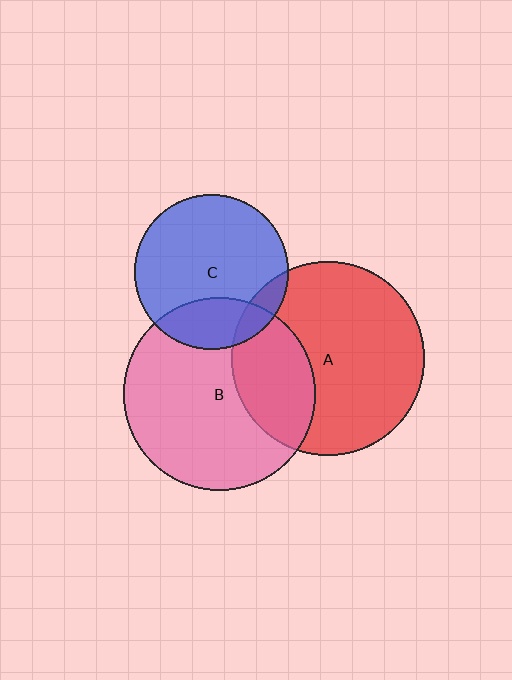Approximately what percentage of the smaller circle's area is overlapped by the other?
Approximately 30%.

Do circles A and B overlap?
Yes.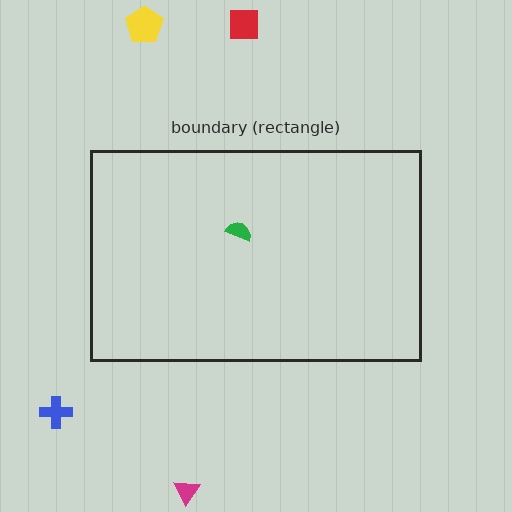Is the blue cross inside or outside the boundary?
Outside.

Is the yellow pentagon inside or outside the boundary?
Outside.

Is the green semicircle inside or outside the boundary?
Inside.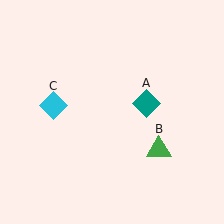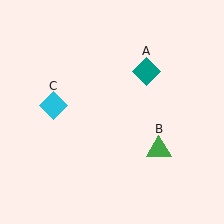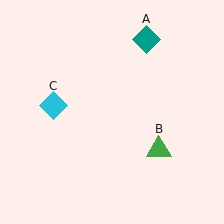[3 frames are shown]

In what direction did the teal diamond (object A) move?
The teal diamond (object A) moved up.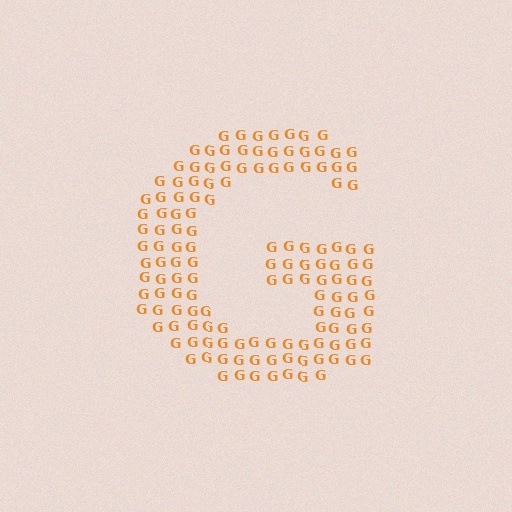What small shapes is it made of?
It is made of small letter G's.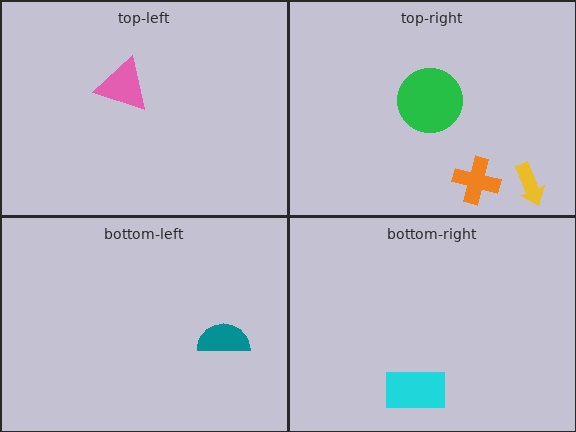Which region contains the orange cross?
The top-right region.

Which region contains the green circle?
The top-right region.